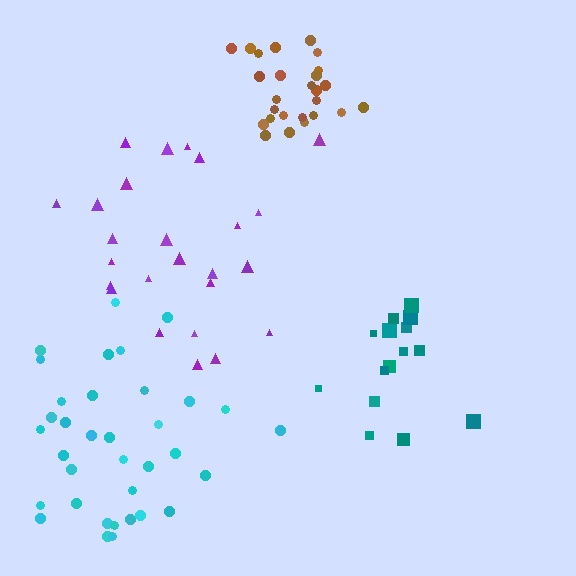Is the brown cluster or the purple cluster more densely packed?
Brown.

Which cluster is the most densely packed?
Brown.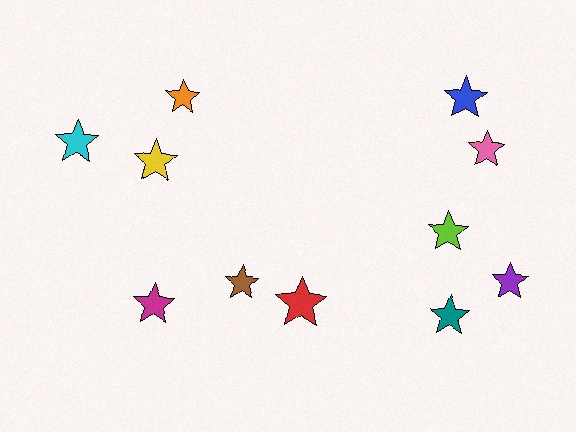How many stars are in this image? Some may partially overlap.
There are 11 stars.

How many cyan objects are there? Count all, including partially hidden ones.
There is 1 cyan object.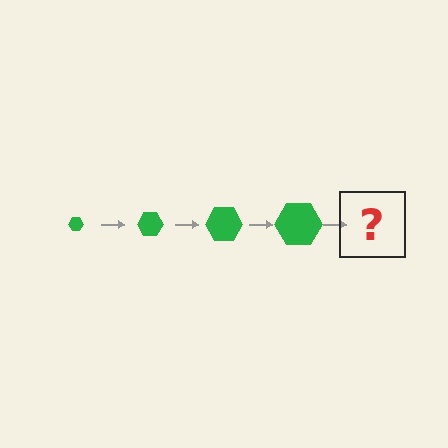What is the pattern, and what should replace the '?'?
The pattern is that the hexagon gets progressively larger each step. The '?' should be a green hexagon, larger than the previous one.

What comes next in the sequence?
The next element should be a green hexagon, larger than the previous one.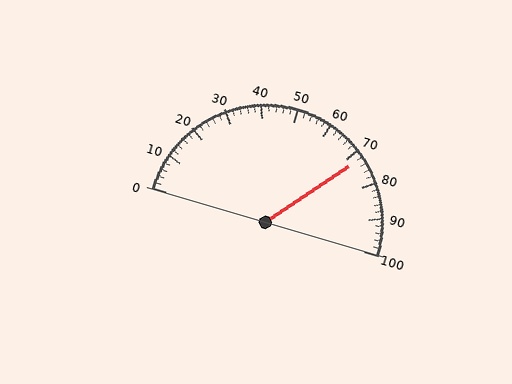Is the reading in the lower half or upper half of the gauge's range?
The reading is in the upper half of the range (0 to 100).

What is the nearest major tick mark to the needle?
The nearest major tick mark is 70.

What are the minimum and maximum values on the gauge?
The gauge ranges from 0 to 100.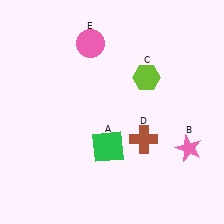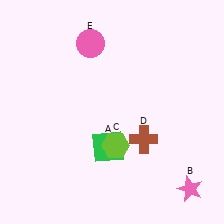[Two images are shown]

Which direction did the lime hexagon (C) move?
The lime hexagon (C) moved down.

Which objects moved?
The objects that moved are: the pink star (B), the lime hexagon (C).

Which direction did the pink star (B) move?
The pink star (B) moved down.